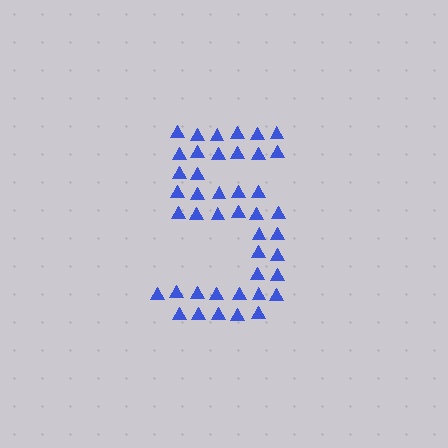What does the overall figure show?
The overall figure shows the digit 5.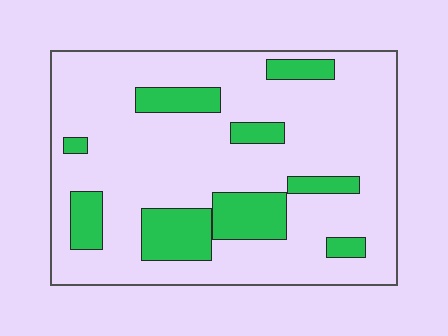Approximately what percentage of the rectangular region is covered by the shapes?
Approximately 20%.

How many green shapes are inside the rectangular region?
9.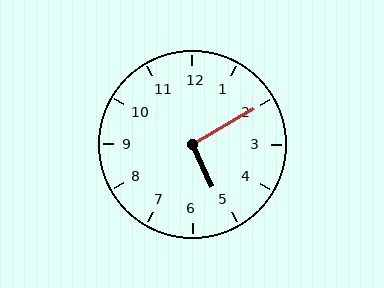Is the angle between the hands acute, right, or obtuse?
It is right.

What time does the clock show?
5:10.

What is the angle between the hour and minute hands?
Approximately 95 degrees.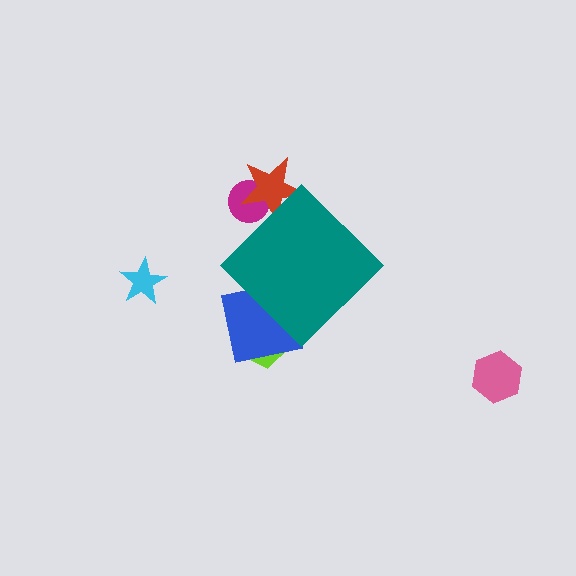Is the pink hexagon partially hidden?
No, the pink hexagon is fully visible.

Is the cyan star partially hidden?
No, the cyan star is fully visible.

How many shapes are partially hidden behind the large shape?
4 shapes are partially hidden.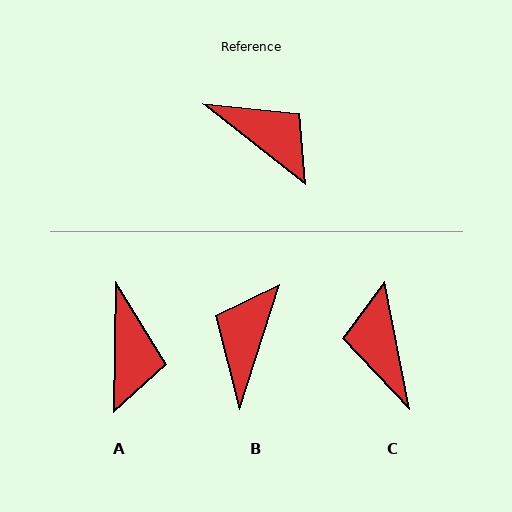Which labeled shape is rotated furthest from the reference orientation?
C, about 139 degrees away.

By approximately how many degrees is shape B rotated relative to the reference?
Approximately 110 degrees counter-clockwise.